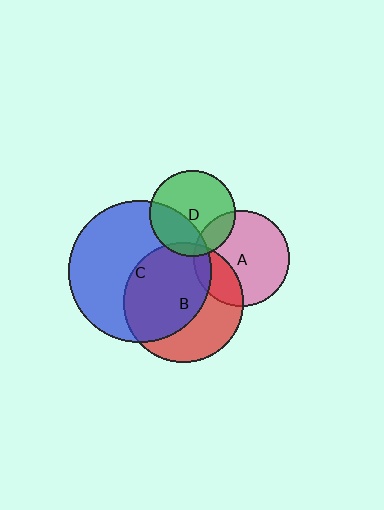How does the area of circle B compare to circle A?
Approximately 1.6 times.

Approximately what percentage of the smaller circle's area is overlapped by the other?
Approximately 60%.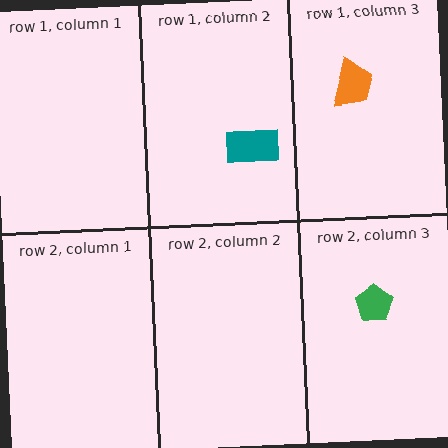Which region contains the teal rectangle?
The row 1, column 2 region.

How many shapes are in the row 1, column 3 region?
1.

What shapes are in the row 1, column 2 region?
The teal rectangle.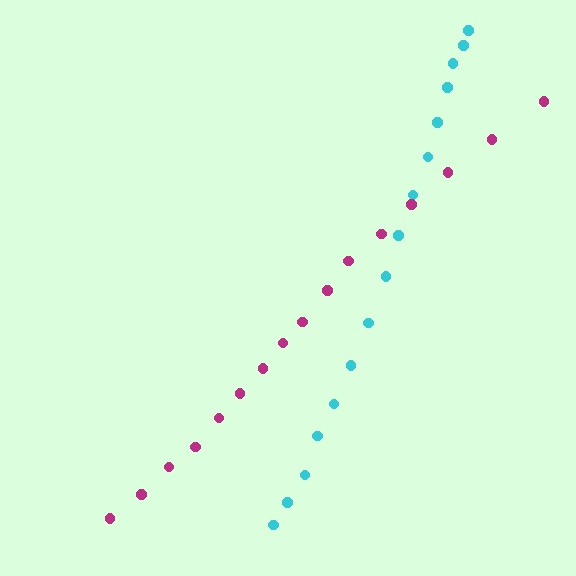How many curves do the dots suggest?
There are 2 distinct paths.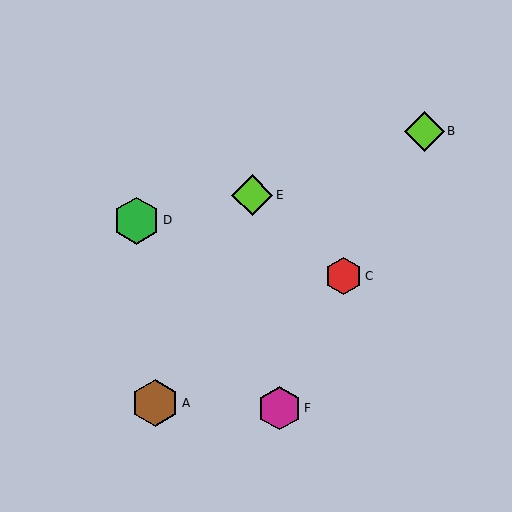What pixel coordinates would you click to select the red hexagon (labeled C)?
Click at (343, 276) to select the red hexagon C.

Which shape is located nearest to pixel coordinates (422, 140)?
The lime diamond (labeled B) at (424, 131) is nearest to that location.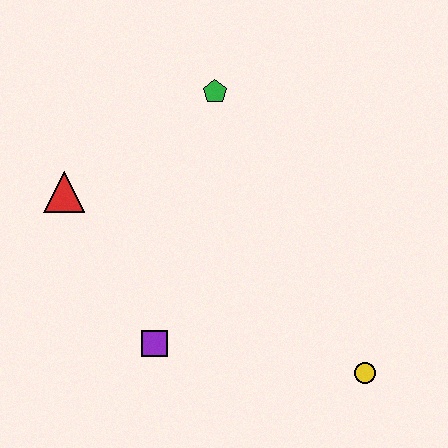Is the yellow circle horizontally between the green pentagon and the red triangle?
No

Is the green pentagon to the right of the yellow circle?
No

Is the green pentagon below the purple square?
No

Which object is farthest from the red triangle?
The yellow circle is farthest from the red triangle.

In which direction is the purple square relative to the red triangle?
The purple square is below the red triangle.